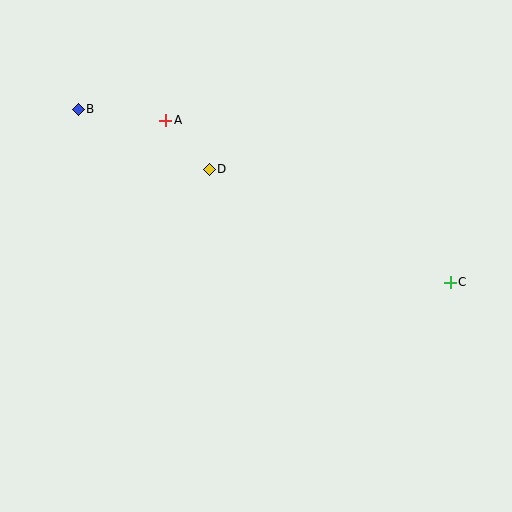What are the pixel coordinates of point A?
Point A is at (166, 120).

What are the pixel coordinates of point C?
Point C is at (450, 282).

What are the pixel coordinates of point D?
Point D is at (209, 169).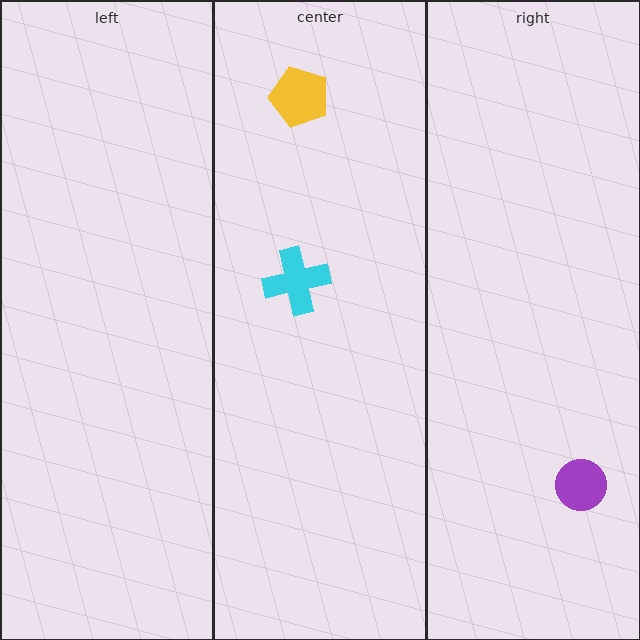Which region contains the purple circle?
The right region.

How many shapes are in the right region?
1.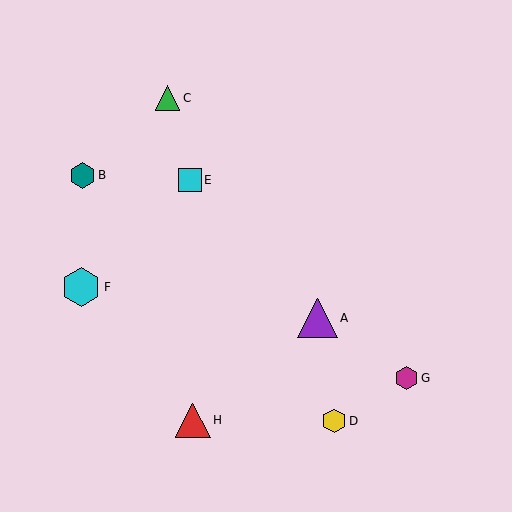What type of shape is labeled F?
Shape F is a cyan hexagon.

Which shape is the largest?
The purple triangle (labeled A) is the largest.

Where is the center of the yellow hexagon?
The center of the yellow hexagon is at (334, 421).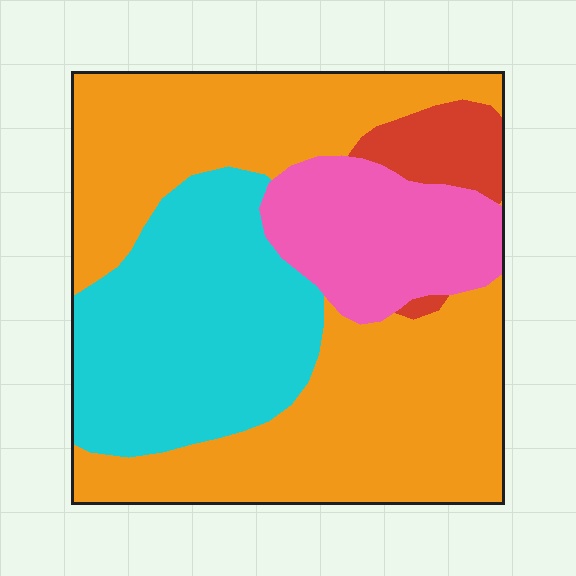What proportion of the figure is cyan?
Cyan takes up between a quarter and a half of the figure.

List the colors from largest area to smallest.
From largest to smallest: orange, cyan, pink, red.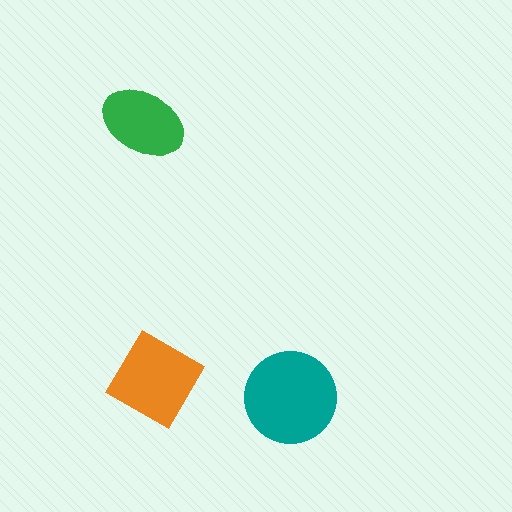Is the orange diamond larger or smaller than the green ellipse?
Larger.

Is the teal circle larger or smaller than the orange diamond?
Larger.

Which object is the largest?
The teal circle.